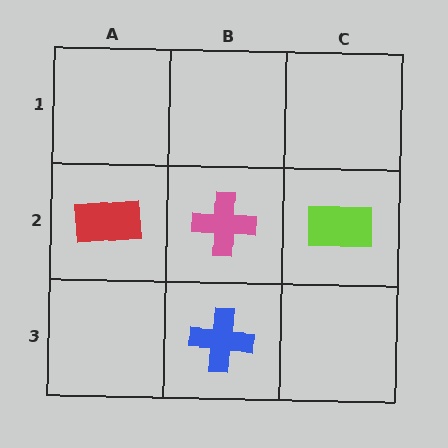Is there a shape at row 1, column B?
No, that cell is empty.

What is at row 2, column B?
A pink cross.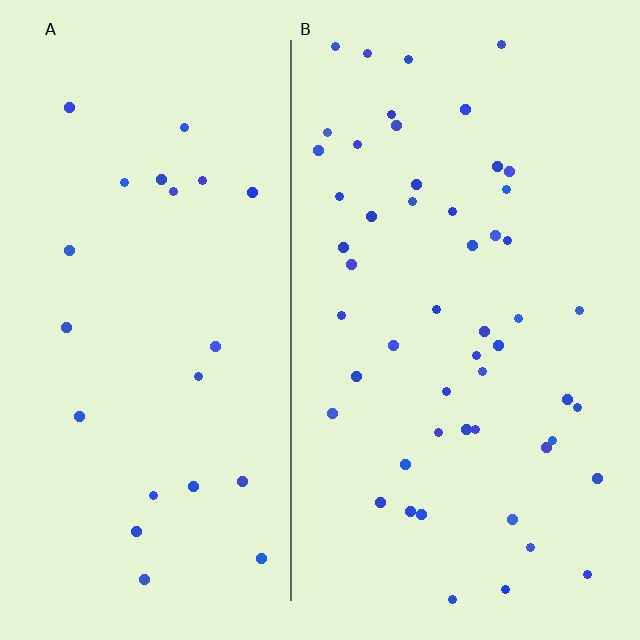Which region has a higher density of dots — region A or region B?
B (the right).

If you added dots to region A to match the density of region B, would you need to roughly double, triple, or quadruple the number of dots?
Approximately double.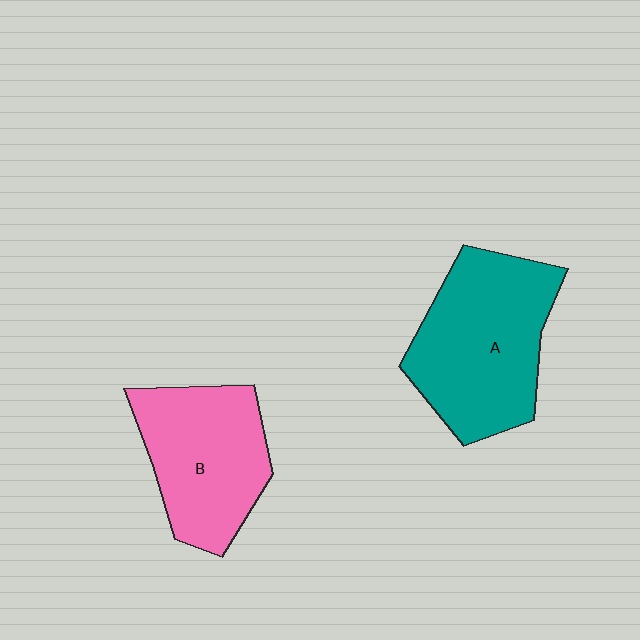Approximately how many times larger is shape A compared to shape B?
Approximately 1.2 times.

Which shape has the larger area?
Shape A (teal).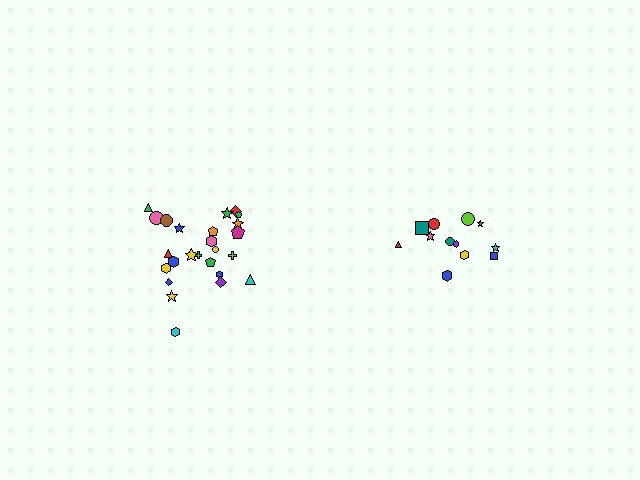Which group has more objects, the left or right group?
The left group.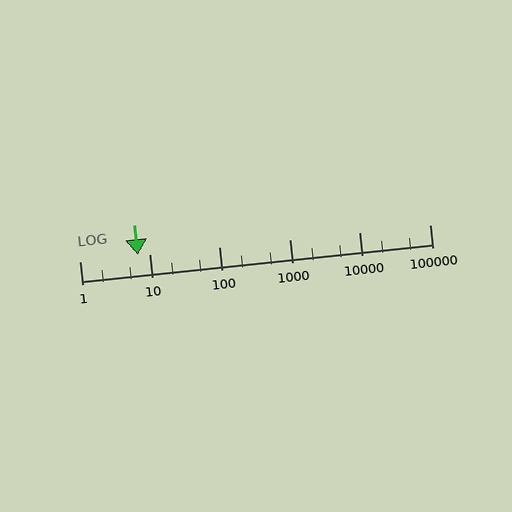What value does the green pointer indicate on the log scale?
The pointer indicates approximately 6.7.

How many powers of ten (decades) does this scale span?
The scale spans 5 decades, from 1 to 100000.